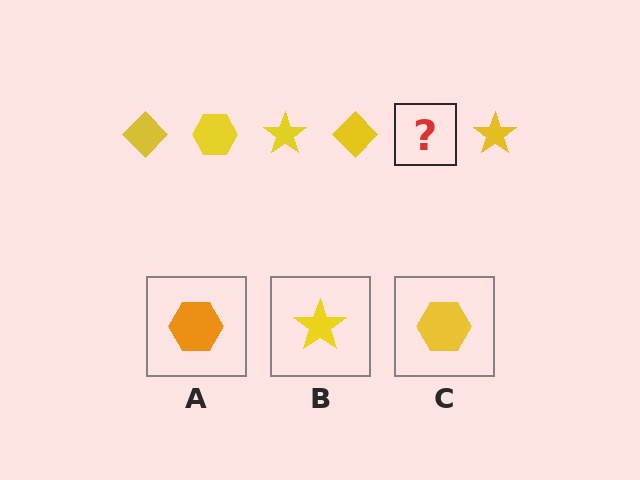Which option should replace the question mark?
Option C.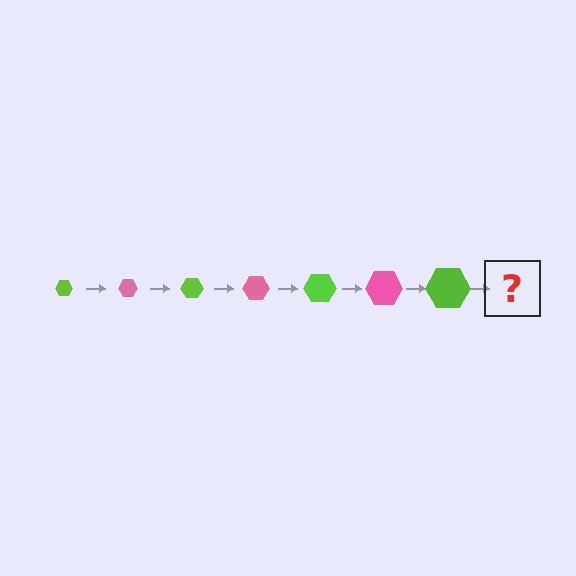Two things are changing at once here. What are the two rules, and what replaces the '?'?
The two rules are that the hexagon grows larger each step and the color cycles through lime and pink. The '?' should be a pink hexagon, larger than the previous one.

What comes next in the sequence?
The next element should be a pink hexagon, larger than the previous one.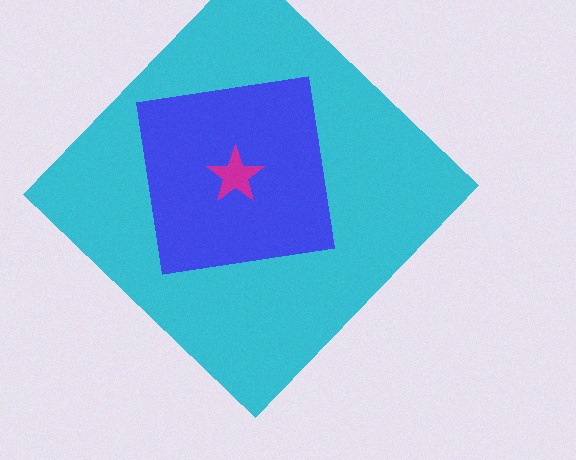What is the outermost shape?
The cyan diamond.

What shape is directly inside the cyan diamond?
The blue square.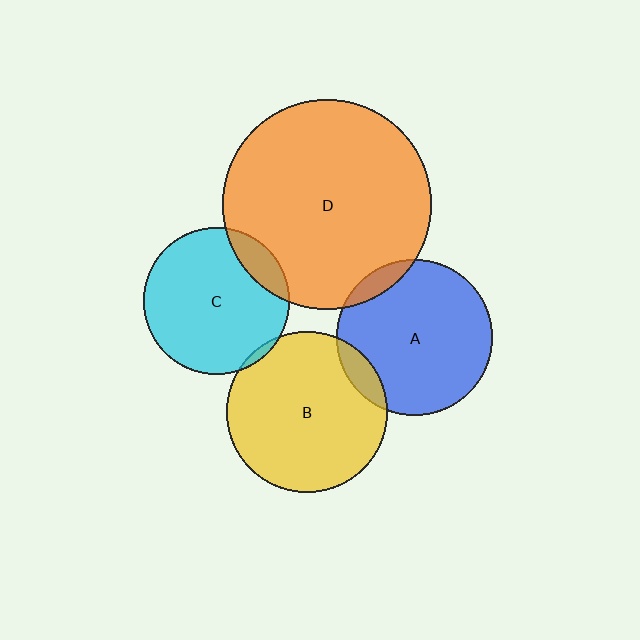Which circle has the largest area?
Circle D (orange).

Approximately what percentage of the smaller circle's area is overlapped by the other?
Approximately 10%.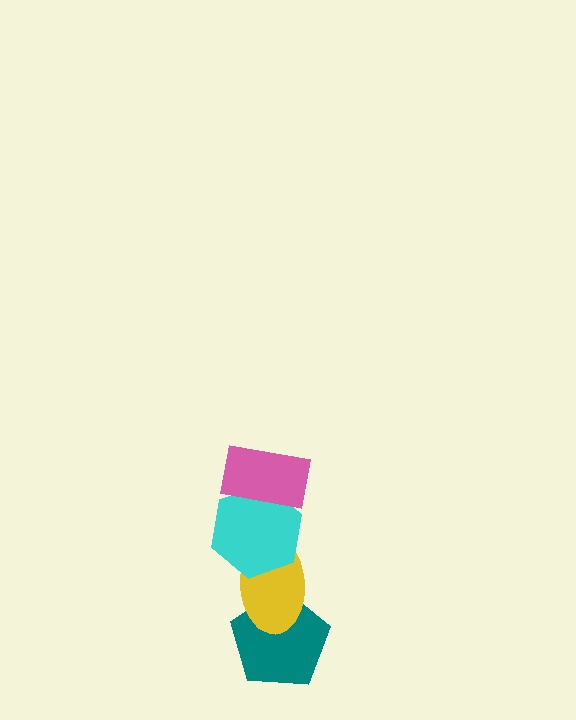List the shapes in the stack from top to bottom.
From top to bottom: the pink rectangle, the cyan hexagon, the yellow ellipse, the teal pentagon.